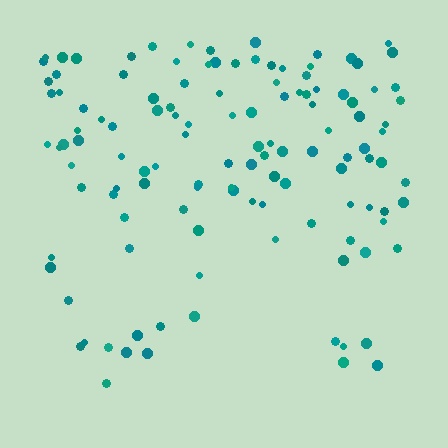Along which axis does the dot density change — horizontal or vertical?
Vertical.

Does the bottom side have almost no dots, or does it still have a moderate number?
Still a moderate number, just noticeably fewer than the top.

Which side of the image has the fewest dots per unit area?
The bottom.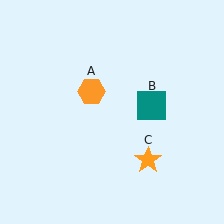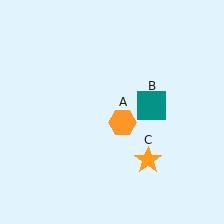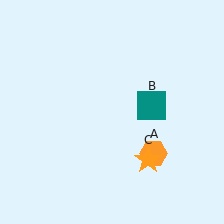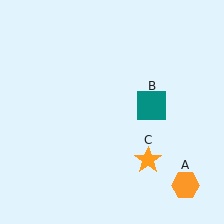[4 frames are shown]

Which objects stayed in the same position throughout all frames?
Teal square (object B) and orange star (object C) remained stationary.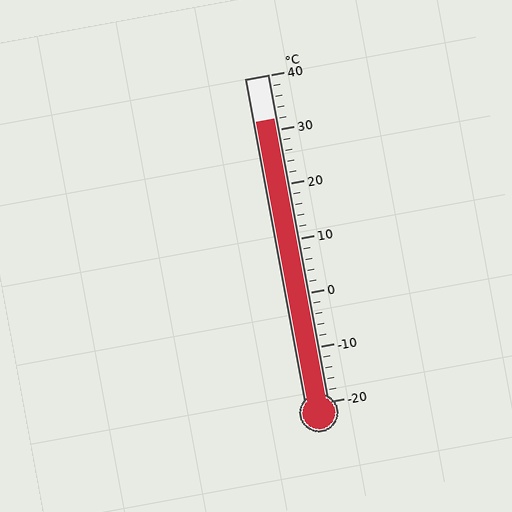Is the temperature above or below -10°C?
The temperature is above -10°C.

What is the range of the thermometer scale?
The thermometer scale ranges from -20°C to 40°C.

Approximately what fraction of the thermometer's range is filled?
The thermometer is filled to approximately 85% of its range.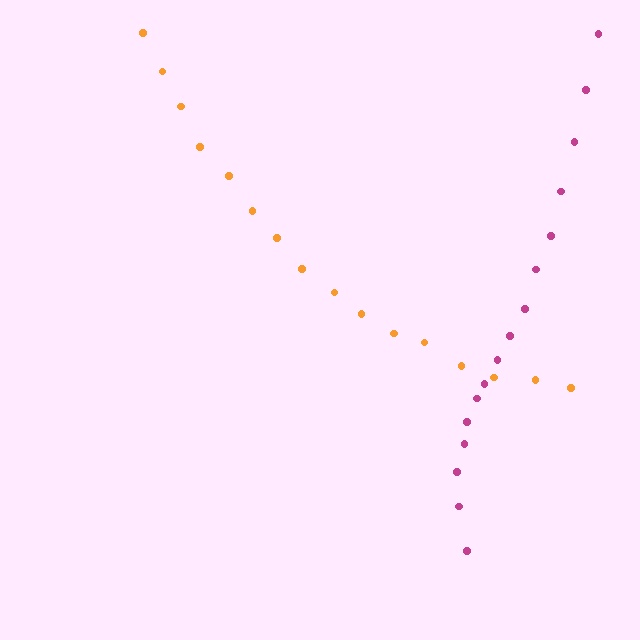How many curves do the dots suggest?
There are 2 distinct paths.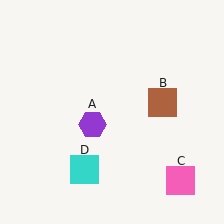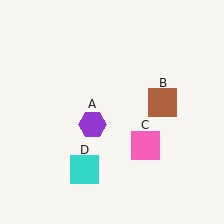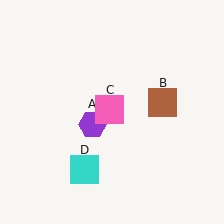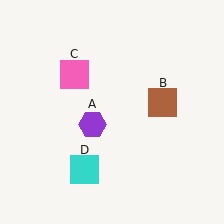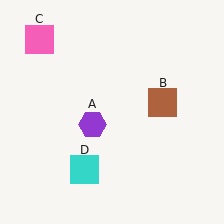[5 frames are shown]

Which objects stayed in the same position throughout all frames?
Purple hexagon (object A) and brown square (object B) and cyan square (object D) remained stationary.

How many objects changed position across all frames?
1 object changed position: pink square (object C).